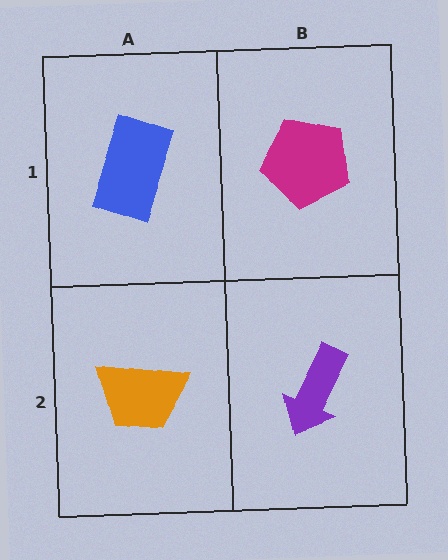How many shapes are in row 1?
2 shapes.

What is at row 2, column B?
A purple arrow.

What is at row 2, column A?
An orange trapezoid.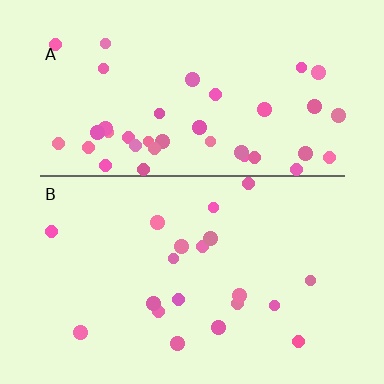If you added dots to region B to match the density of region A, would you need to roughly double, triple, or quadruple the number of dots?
Approximately double.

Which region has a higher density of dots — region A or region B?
A (the top).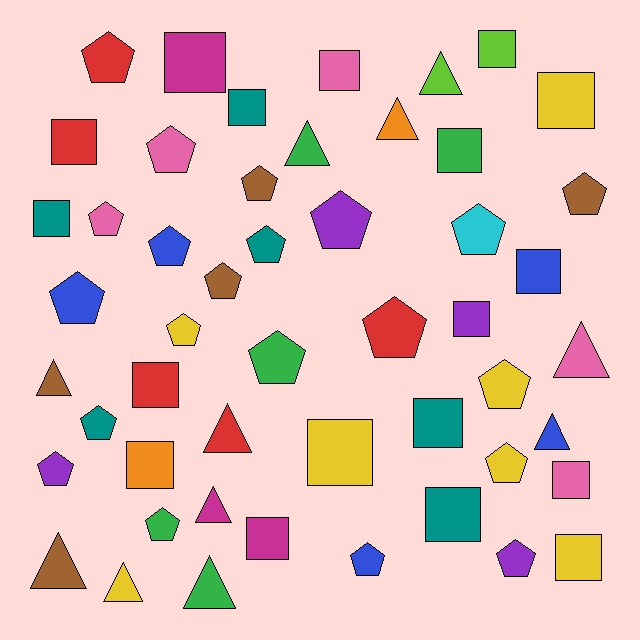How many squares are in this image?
There are 18 squares.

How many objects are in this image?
There are 50 objects.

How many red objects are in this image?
There are 5 red objects.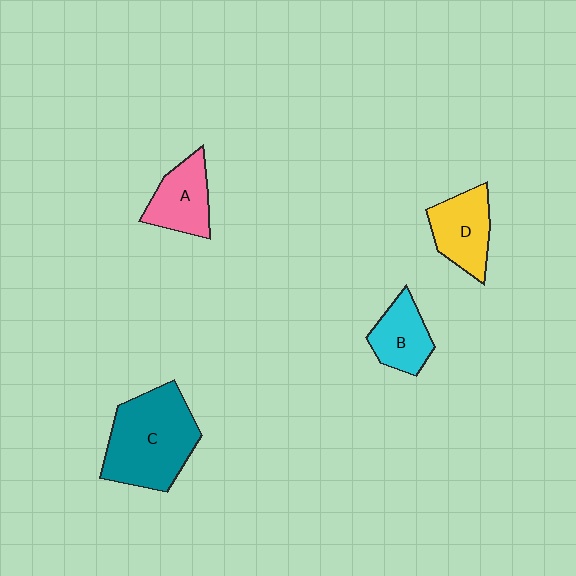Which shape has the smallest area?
Shape B (cyan).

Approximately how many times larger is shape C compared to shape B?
Approximately 2.1 times.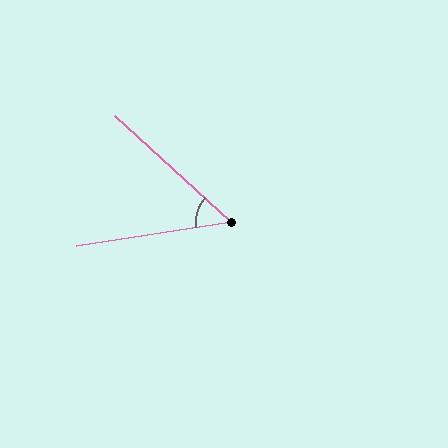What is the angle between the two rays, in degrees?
Approximately 51 degrees.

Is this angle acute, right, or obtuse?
It is acute.